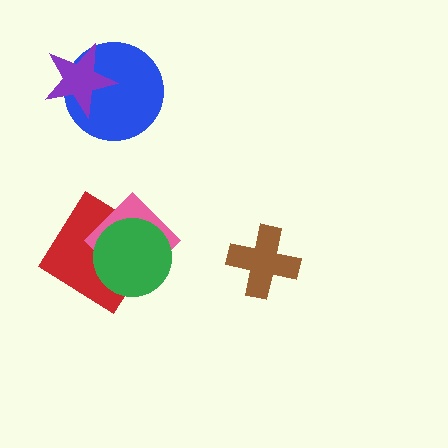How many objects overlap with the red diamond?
2 objects overlap with the red diamond.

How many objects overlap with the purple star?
1 object overlaps with the purple star.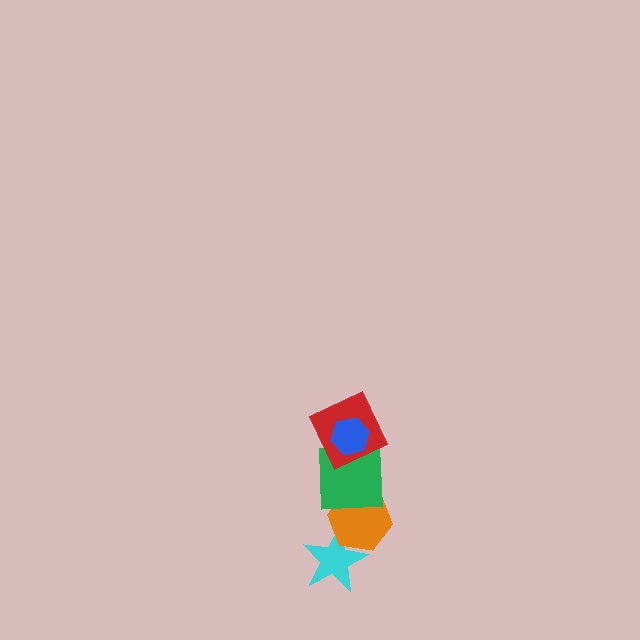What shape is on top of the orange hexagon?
The green square is on top of the orange hexagon.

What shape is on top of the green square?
The red square is on top of the green square.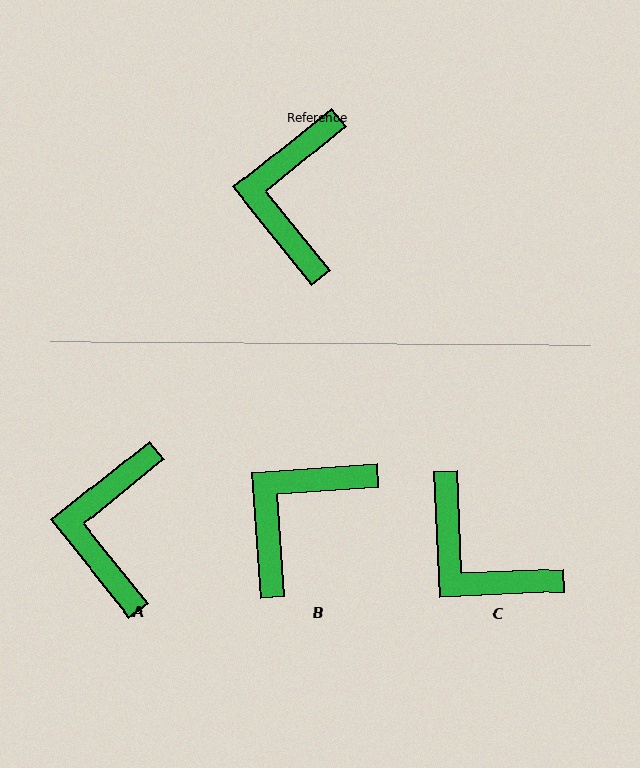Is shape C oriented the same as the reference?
No, it is off by about 53 degrees.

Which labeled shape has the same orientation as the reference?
A.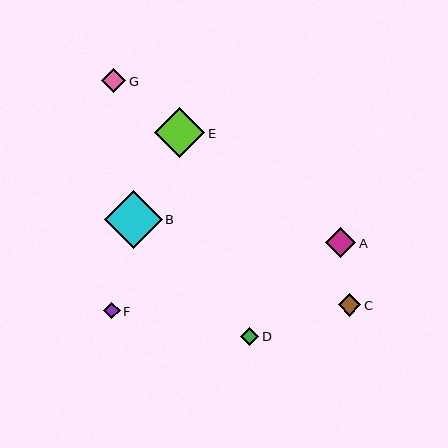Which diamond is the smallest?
Diamond F is the smallest with a size of approximately 17 pixels.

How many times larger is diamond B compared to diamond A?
Diamond B is approximately 1.9 times the size of diamond A.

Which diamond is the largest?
Diamond B is the largest with a size of approximately 58 pixels.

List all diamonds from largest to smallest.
From largest to smallest: B, E, A, G, C, D, F.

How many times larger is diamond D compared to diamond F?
Diamond D is approximately 1.1 times the size of diamond F.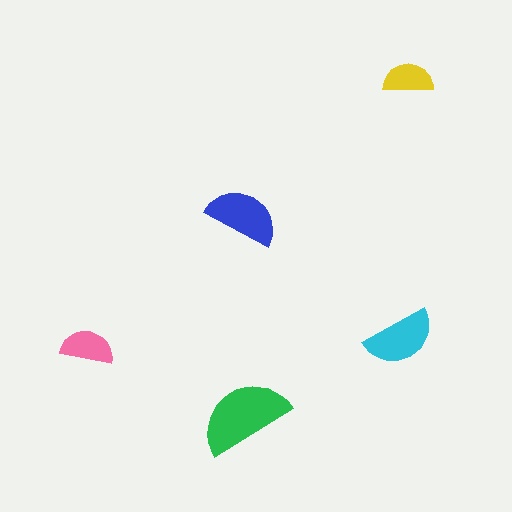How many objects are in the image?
There are 5 objects in the image.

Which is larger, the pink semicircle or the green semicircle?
The green one.